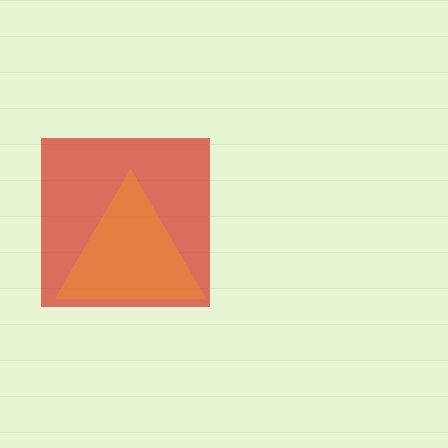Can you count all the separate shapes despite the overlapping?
Yes, there are 2 separate shapes.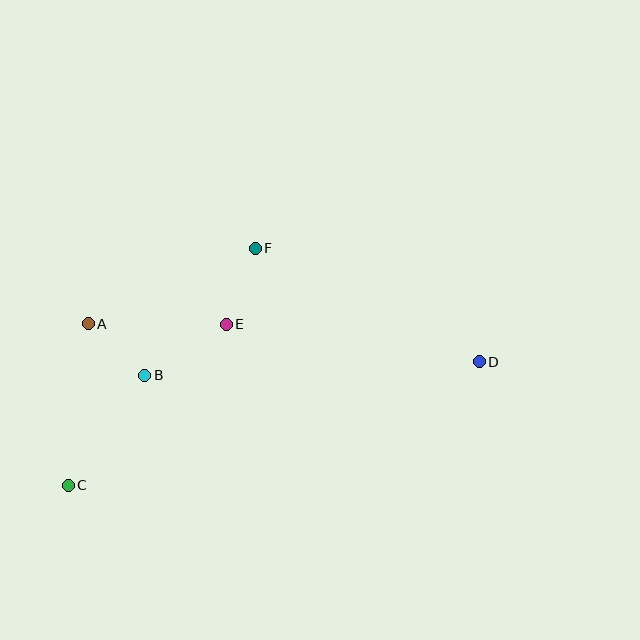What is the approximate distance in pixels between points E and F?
The distance between E and F is approximately 81 pixels.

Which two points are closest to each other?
Points A and B are closest to each other.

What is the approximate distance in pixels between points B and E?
The distance between B and E is approximately 97 pixels.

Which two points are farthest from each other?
Points C and D are farthest from each other.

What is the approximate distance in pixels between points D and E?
The distance between D and E is approximately 256 pixels.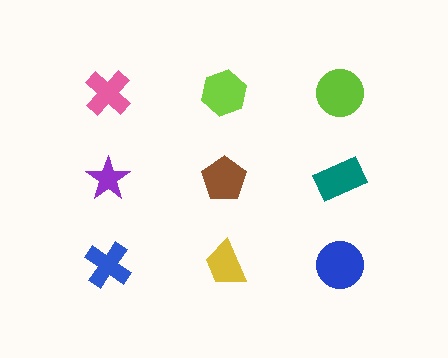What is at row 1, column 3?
A lime circle.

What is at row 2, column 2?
A brown pentagon.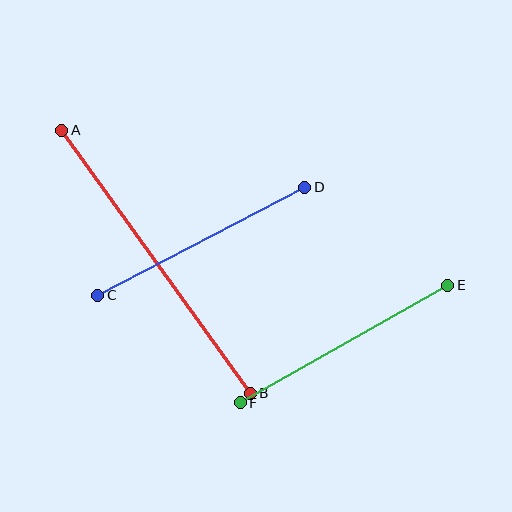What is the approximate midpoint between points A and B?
The midpoint is at approximately (156, 262) pixels.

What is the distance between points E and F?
The distance is approximately 239 pixels.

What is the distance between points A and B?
The distance is approximately 324 pixels.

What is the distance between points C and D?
The distance is approximately 233 pixels.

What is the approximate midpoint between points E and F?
The midpoint is at approximately (344, 344) pixels.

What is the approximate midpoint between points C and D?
The midpoint is at approximately (201, 241) pixels.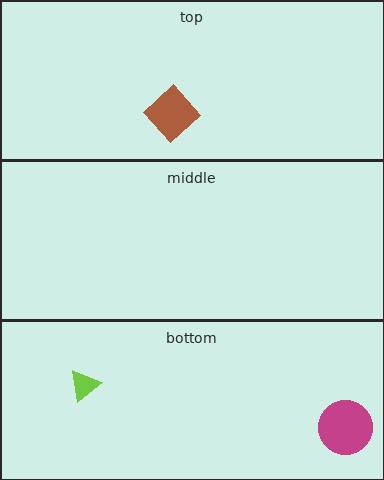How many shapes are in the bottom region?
2.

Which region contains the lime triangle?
The bottom region.